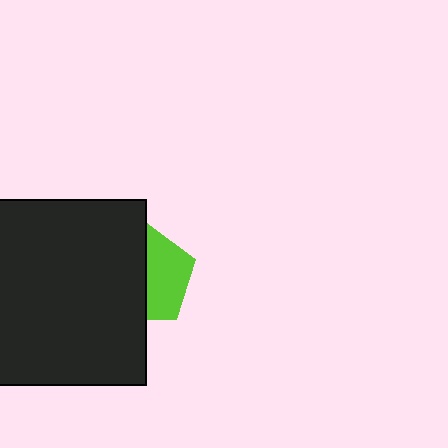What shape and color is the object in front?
The object in front is a black rectangle.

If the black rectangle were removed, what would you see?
You would see the complete lime pentagon.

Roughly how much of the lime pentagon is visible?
About half of it is visible (roughly 46%).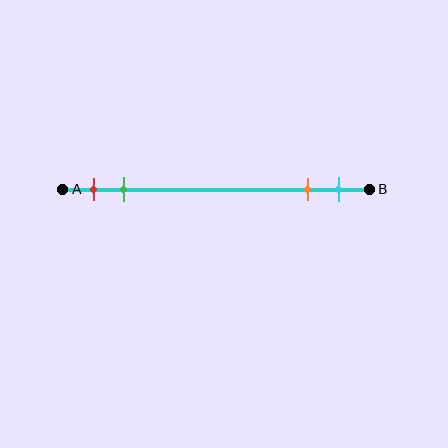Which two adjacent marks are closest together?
The orange and cyan marks are the closest adjacent pair.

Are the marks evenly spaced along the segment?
No, the marks are not evenly spaced.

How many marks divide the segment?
There are 4 marks dividing the segment.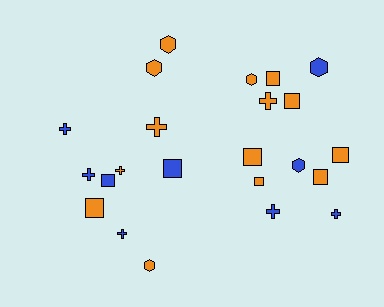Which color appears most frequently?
Orange, with 14 objects.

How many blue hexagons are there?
There are 2 blue hexagons.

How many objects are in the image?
There are 23 objects.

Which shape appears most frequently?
Square, with 9 objects.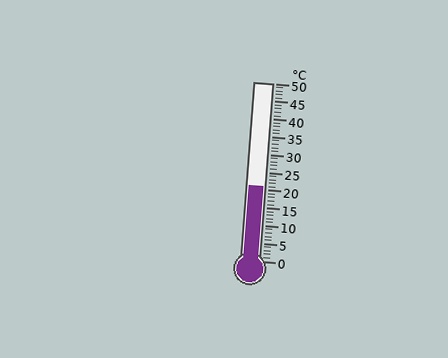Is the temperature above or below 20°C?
The temperature is above 20°C.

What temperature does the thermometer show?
The thermometer shows approximately 21°C.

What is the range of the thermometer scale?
The thermometer scale ranges from 0°C to 50°C.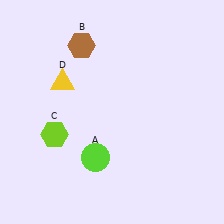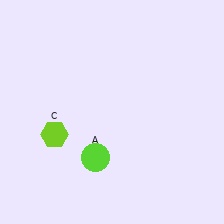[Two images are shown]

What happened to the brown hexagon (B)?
The brown hexagon (B) was removed in Image 2. It was in the top-left area of Image 1.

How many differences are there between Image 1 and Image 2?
There are 2 differences between the two images.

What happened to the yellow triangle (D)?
The yellow triangle (D) was removed in Image 2. It was in the top-left area of Image 1.